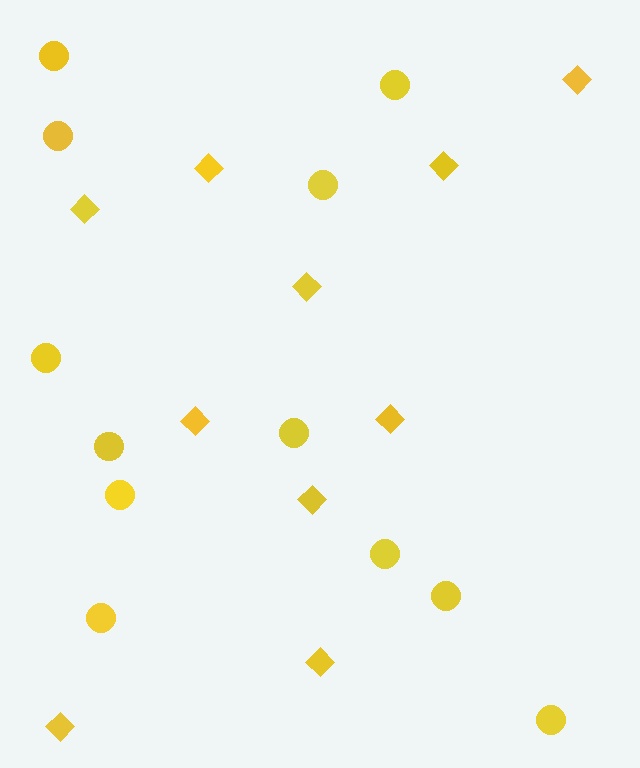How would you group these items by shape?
There are 2 groups: one group of diamonds (10) and one group of circles (12).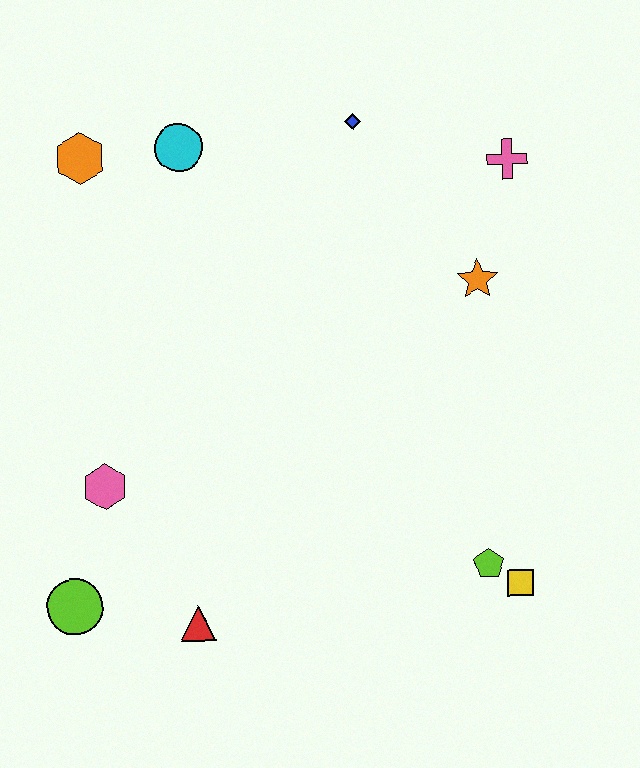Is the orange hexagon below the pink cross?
No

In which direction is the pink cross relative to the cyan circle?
The pink cross is to the right of the cyan circle.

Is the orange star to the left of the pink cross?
Yes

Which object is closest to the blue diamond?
The pink cross is closest to the blue diamond.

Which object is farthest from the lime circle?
The pink cross is farthest from the lime circle.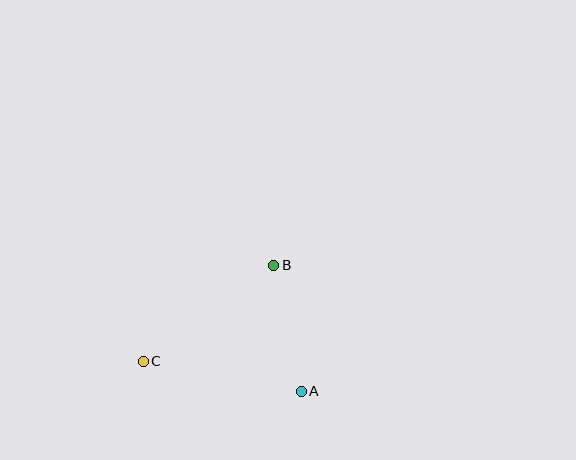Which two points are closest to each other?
Points A and B are closest to each other.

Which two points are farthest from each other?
Points B and C are farthest from each other.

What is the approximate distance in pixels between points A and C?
The distance between A and C is approximately 161 pixels.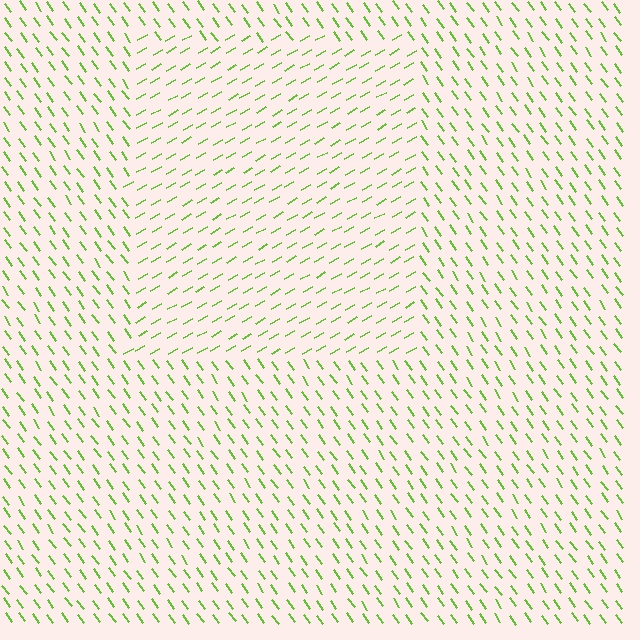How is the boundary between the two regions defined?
The boundary is defined purely by a change in line orientation (approximately 84 degrees difference). All lines are the same color and thickness.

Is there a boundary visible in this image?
Yes, there is a texture boundary formed by a change in line orientation.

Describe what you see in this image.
The image is filled with small lime line segments. A rectangle region in the image has lines oriented differently from the surrounding lines, creating a visible texture boundary.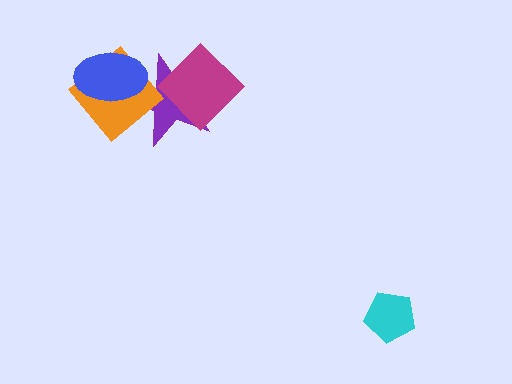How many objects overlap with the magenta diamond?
1 object overlaps with the magenta diamond.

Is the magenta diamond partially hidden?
No, no other shape covers it.